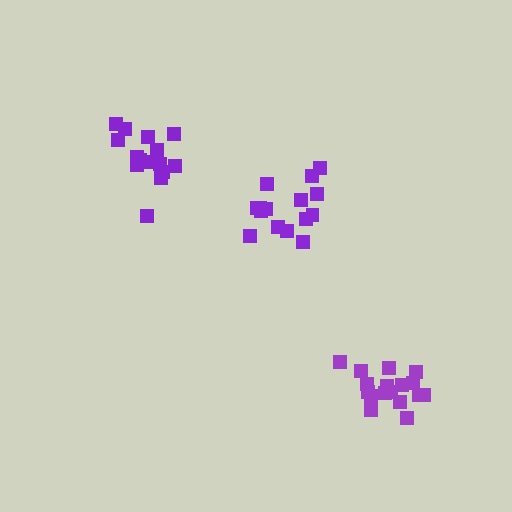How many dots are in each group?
Group 1: 19 dots, Group 2: 15 dots, Group 3: 15 dots (49 total).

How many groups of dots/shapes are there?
There are 3 groups.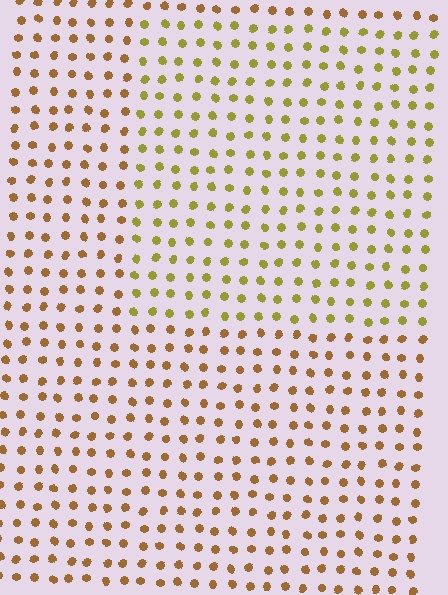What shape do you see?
I see a rectangle.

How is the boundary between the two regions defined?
The boundary is defined purely by a slight shift in hue (about 31 degrees). Spacing, size, and orientation are identical on both sides.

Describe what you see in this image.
The image is filled with small brown elements in a uniform arrangement. A rectangle-shaped region is visible where the elements are tinted to a slightly different hue, forming a subtle color boundary.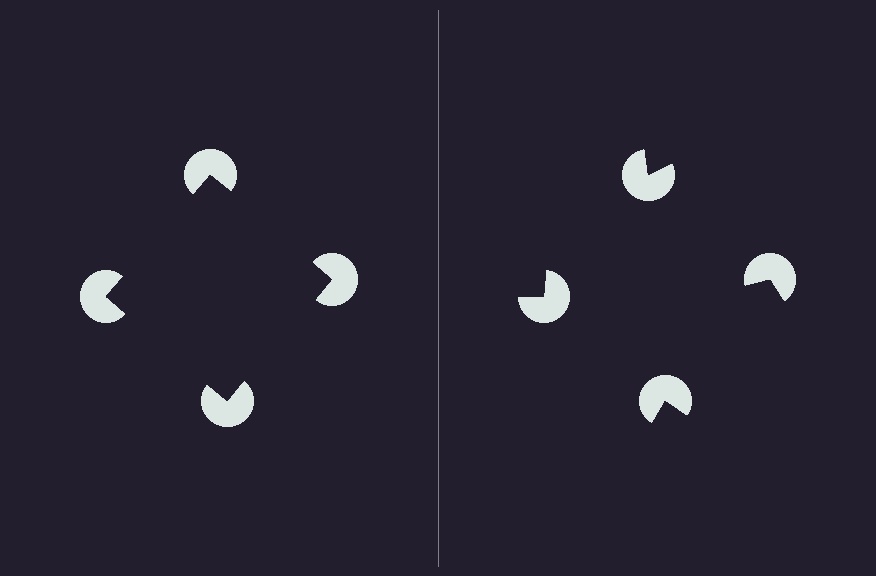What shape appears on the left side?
An illusory square.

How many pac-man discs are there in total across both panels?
8 — 4 on each side.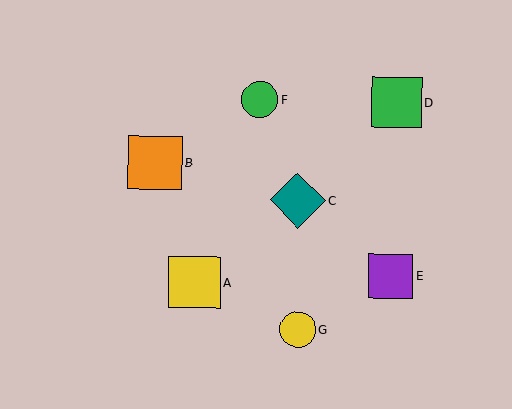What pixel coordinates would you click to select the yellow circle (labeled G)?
Click at (298, 330) to select the yellow circle G.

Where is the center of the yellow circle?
The center of the yellow circle is at (298, 330).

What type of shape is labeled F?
Shape F is a green circle.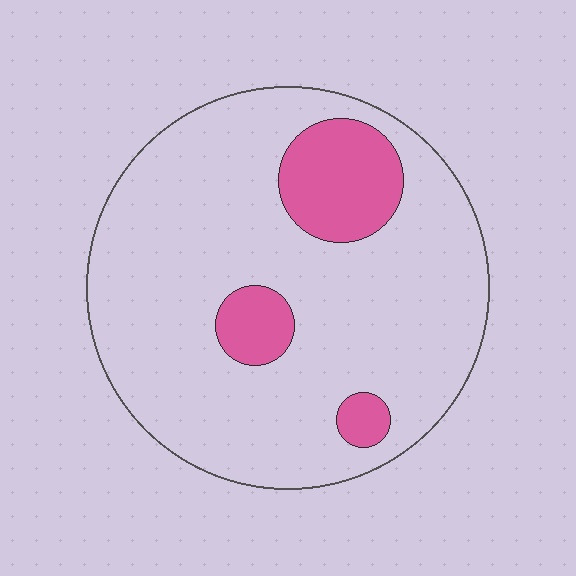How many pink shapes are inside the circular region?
3.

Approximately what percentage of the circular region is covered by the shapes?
Approximately 15%.